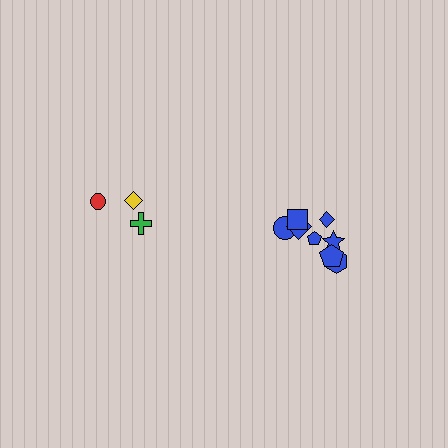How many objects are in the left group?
There are 3 objects.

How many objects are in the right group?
There are 8 objects.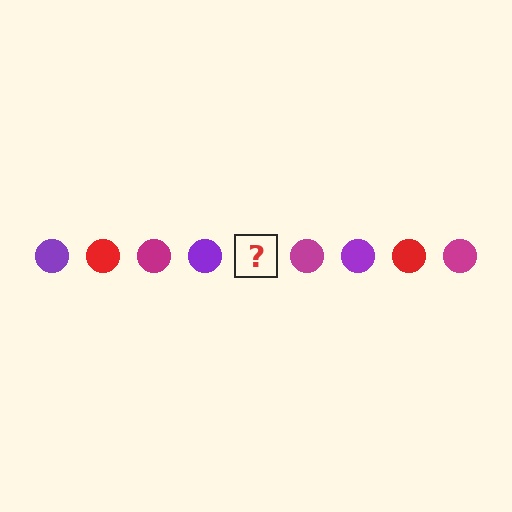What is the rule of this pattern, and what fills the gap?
The rule is that the pattern cycles through purple, red, magenta circles. The gap should be filled with a red circle.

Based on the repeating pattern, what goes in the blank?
The blank should be a red circle.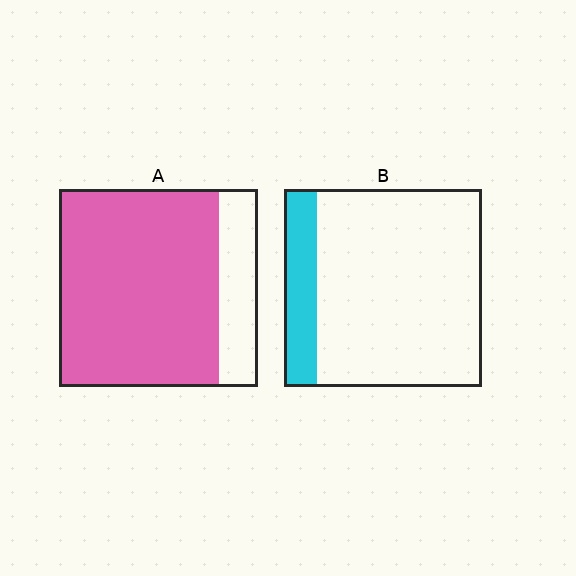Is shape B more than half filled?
No.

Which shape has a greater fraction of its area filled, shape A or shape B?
Shape A.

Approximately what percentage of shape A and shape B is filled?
A is approximately 80% and B is approximately 15%.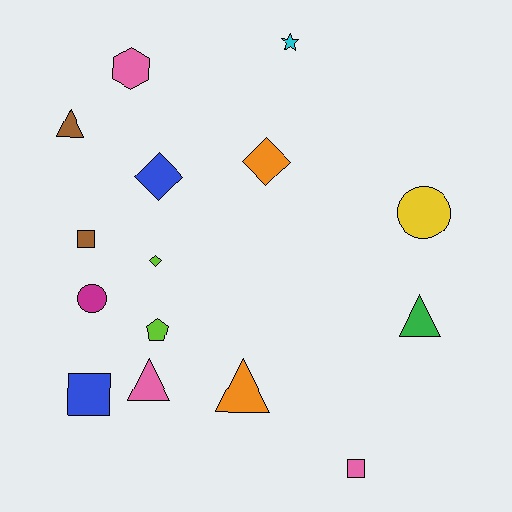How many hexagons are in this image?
There is 1 hexagon.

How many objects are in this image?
There are 15 objects.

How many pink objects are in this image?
There are 3 pink objects.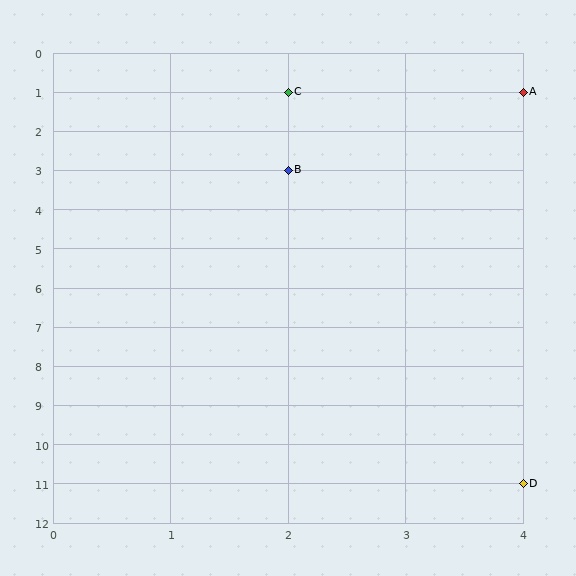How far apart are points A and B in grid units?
Points A and B are 2 columns and 2 rows apart (about 2.8 grid units diagonally).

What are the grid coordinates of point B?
Point B is at grid coordinates (2, 3).